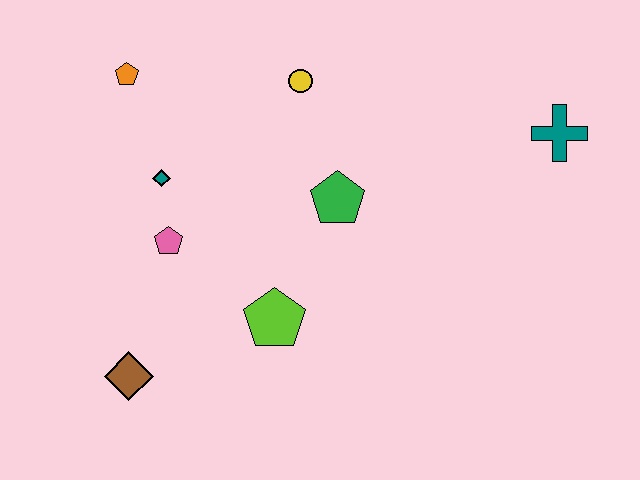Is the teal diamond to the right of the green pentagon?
No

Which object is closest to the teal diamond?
The pink pentagon is closest to the teal diamond.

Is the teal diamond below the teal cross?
Yes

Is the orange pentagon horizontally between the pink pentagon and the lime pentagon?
No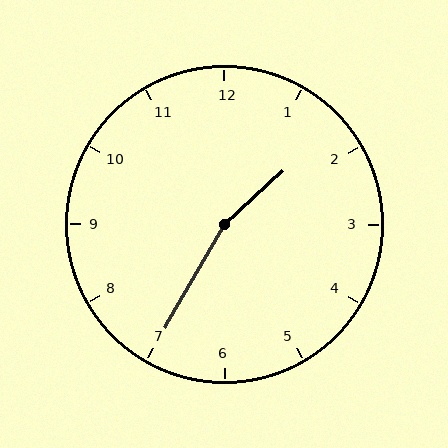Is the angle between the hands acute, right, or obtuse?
It is obtuse.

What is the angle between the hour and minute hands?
Approximately 162 degrees.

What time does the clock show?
1:35.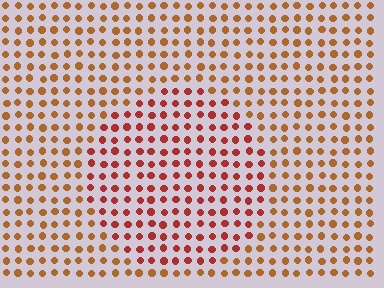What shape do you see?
I see a circle.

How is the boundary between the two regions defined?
The boundary is defined purely by a slight shift in hue (about 29 degrees). Spacing, size, and orientation are identical on both sides.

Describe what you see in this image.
The image is filled with small brown elements in a uniform arrangement. A circle-shaped region is visible where the elements are tinted to a slightly different hue, forming a subtle color boundary.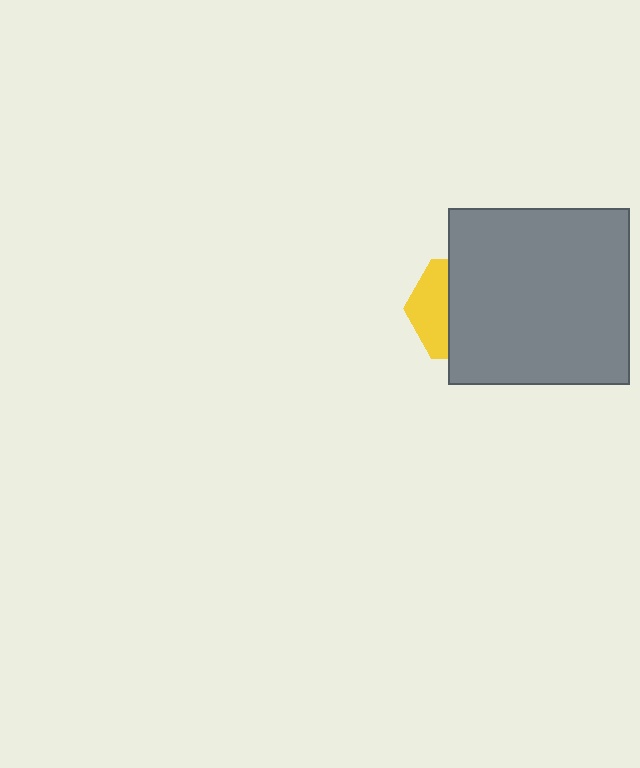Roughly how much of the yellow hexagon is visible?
A small part of it is visible (roughly 35%).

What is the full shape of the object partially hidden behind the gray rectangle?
The partially hidden object is a yellow hexagon.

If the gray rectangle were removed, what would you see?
You would see the complete yellow hexagon.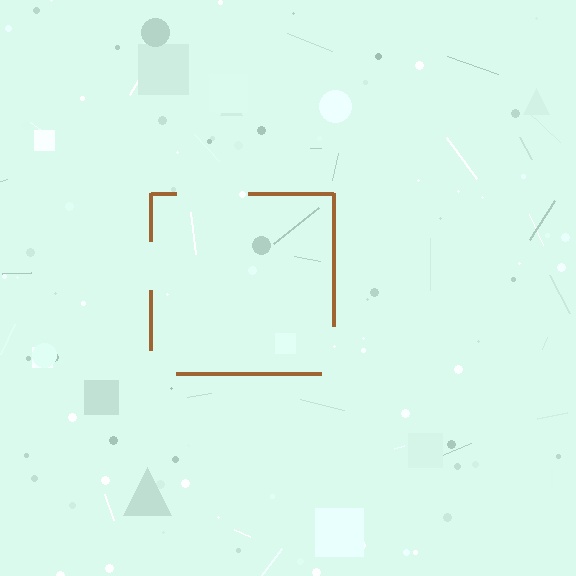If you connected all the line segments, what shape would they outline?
They would outline a square.